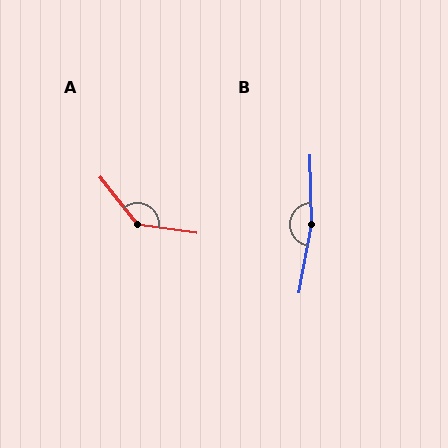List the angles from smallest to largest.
A (137°), B (168°).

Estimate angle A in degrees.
Approximately 137 degrees.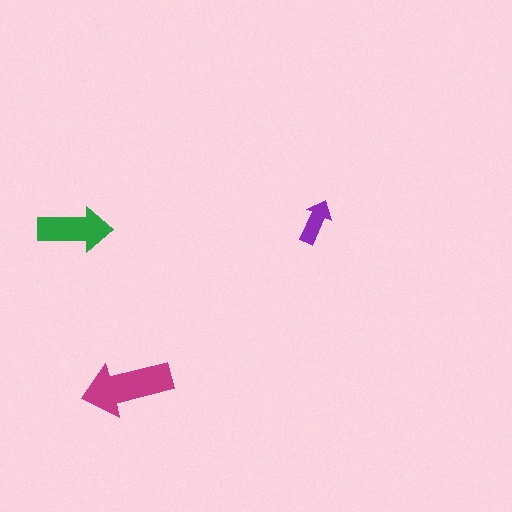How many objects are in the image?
There are 3 objects in the image.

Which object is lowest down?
The magenta arrow is bottommost.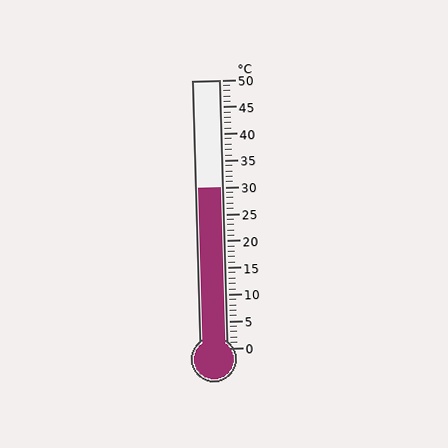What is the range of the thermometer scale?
The thermometer scale ranges from 0°C to 50°C.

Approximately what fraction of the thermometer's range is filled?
The thermometer is filled to approximately 60% of its range.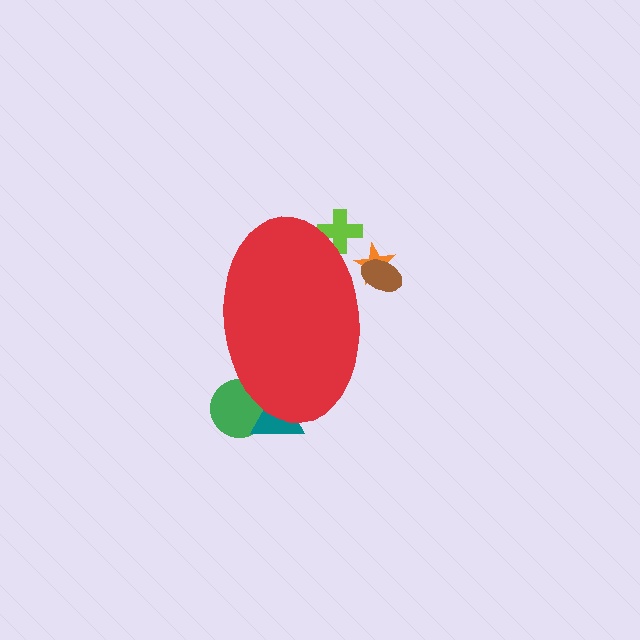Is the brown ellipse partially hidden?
Yes, the brown ellipse is partially hidden behind the red ellipse.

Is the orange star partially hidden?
Yes, the orange star is partially hidden behind the red ellipse.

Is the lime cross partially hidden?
Yes, the lime cross is partially hidden behind the red ellipse.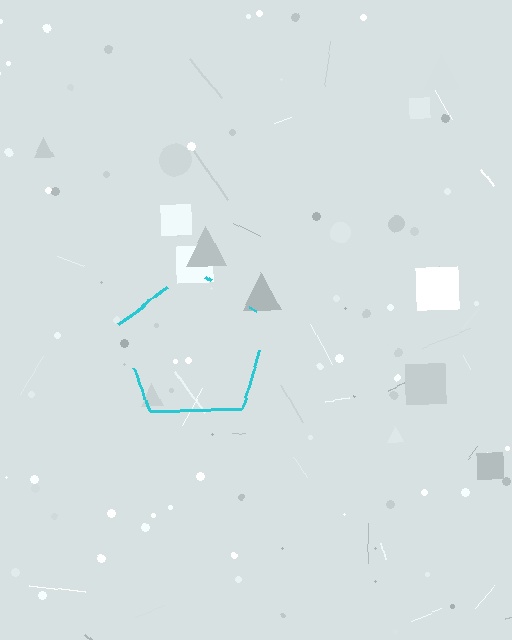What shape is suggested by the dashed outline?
The dashed outline suggests a pentagon.